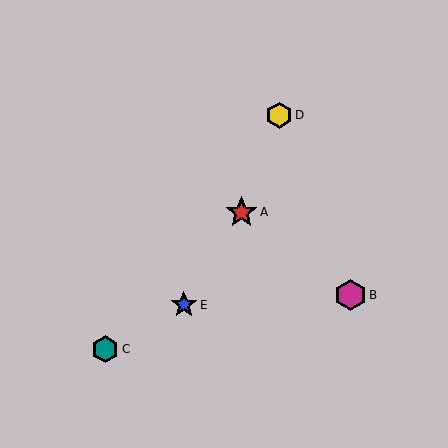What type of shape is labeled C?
Shape C is a teal hexagon.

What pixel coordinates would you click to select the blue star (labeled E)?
Click at (184, 305) to select the blue star E.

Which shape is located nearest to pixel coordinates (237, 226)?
The red star (labeled A) at (241, 212) is nearest to that location.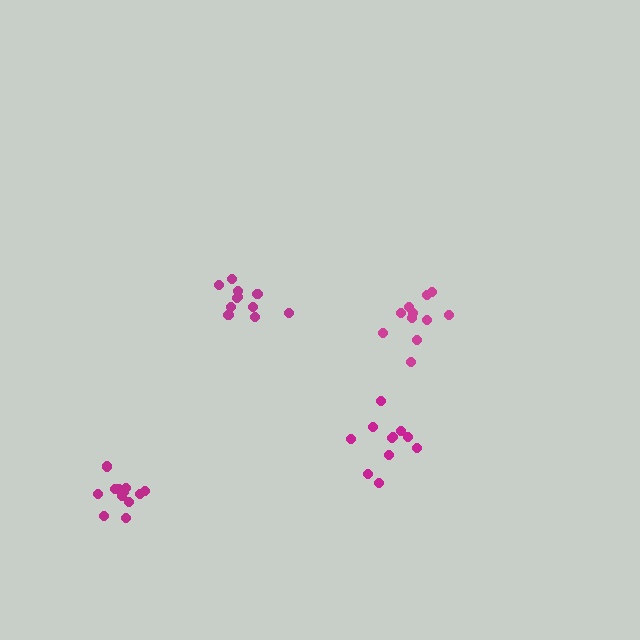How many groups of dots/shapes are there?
There are 4 groups.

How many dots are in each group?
Group 1: 11 dots, Group 2: 12 dots, Group 3: 11 dots, Group 4: 12 dots (46 total).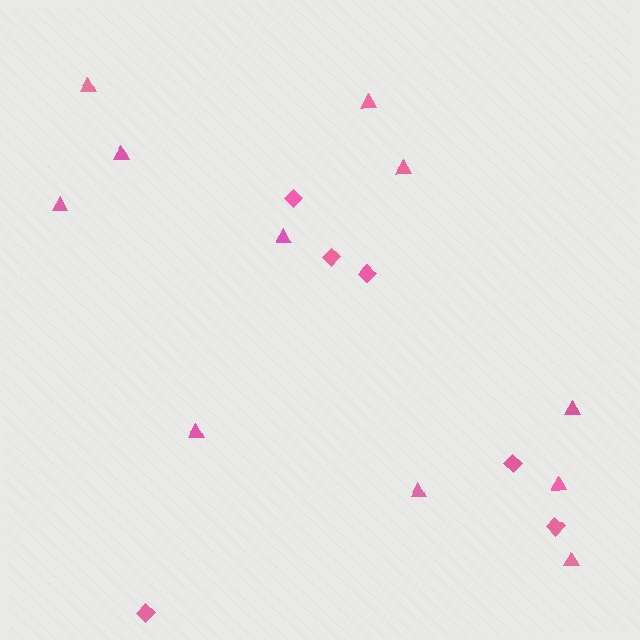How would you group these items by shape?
There are 2 groups: one group of triangles (11) and one group of diamonds (6).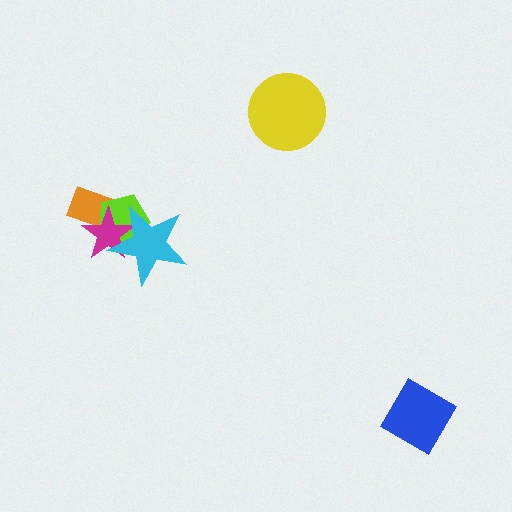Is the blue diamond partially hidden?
No, no other shape covers it.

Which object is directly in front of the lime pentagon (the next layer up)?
The magenta star is directly in front of the lime pentagon.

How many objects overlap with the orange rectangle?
2 objects overlap with the orange rectangle.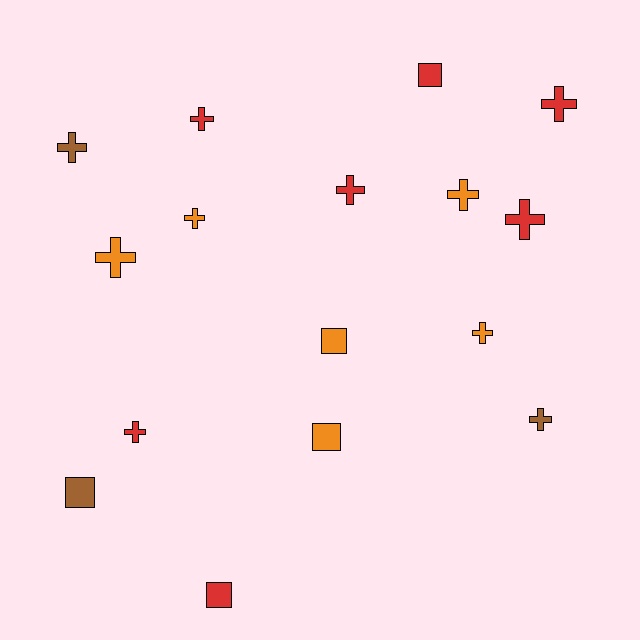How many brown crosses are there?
There are 2 brown crosses.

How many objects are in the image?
There are 16 objects.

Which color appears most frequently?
Red, with 7 objects.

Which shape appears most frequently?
Cross, with 11 objects.